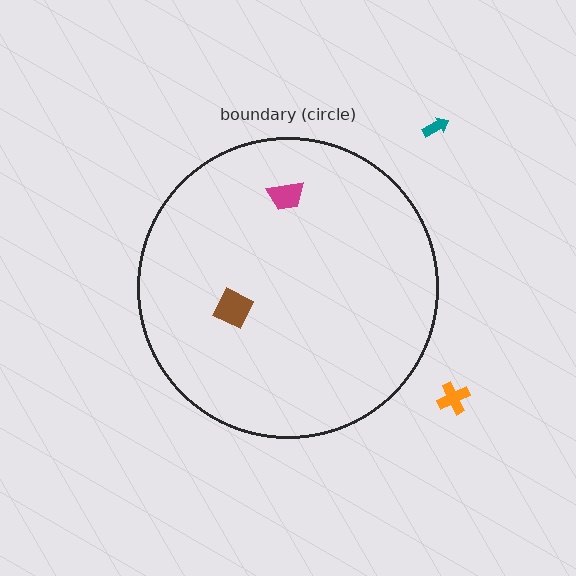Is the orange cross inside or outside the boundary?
Outside.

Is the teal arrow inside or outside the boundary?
Outside.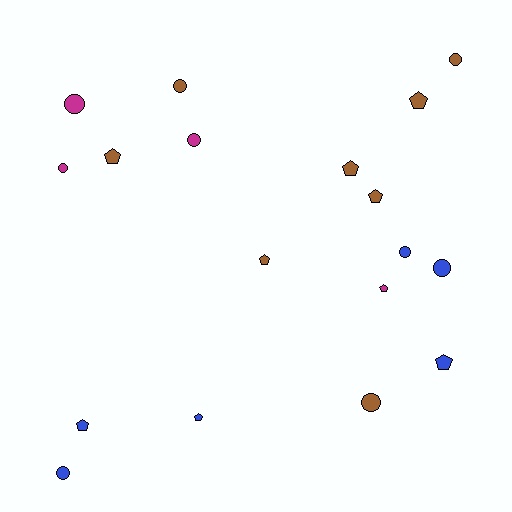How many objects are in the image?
There are 18 objects.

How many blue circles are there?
There are 3 blue circles.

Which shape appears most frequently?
Circle, with 9 objects.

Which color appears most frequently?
Brown, with 8 objects.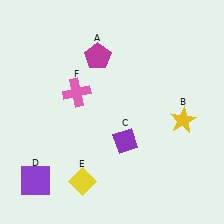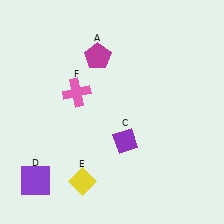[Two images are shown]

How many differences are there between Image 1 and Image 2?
There is 1 difference between the two images.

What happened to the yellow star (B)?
The yellow star (B) was removed in Image 2. It was in the bottom-right area of Image 1.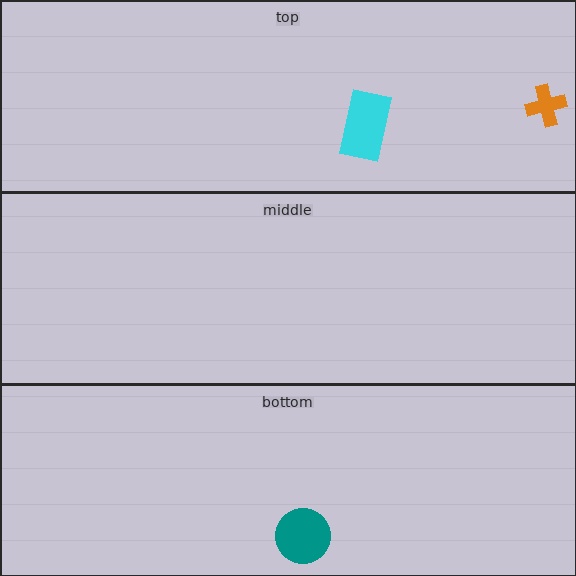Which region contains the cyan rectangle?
The top region.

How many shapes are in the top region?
2.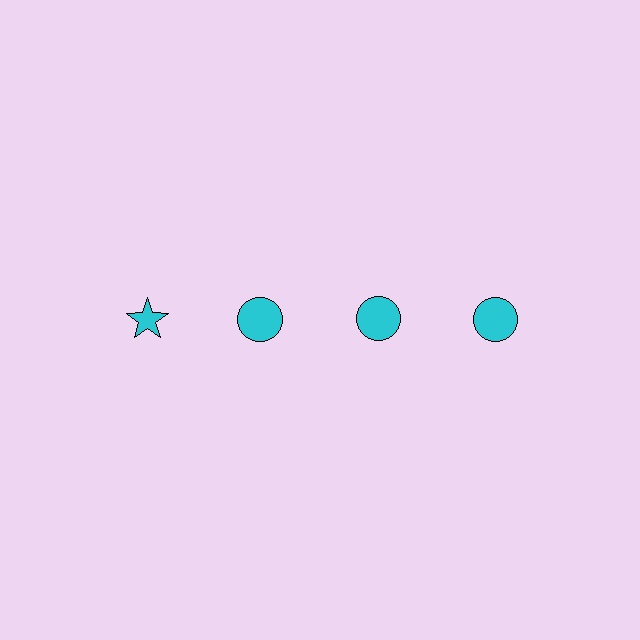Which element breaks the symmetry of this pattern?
The cyan star in the top row, leftmost column breaks the symmetry. All other shapes are cyan circles.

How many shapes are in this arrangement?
There are 4 shapes arranged in a grid pattern.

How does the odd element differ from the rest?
It has a different shape: star instead of circle.